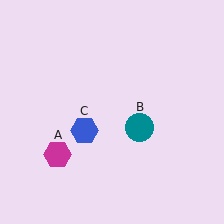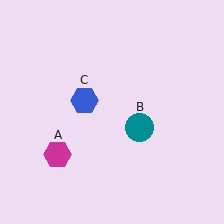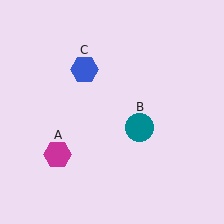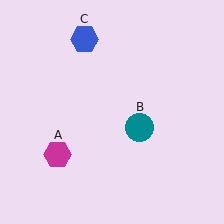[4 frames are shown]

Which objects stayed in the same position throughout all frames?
Magenta hexagon (object A) and teal circle (object B) remained stationary.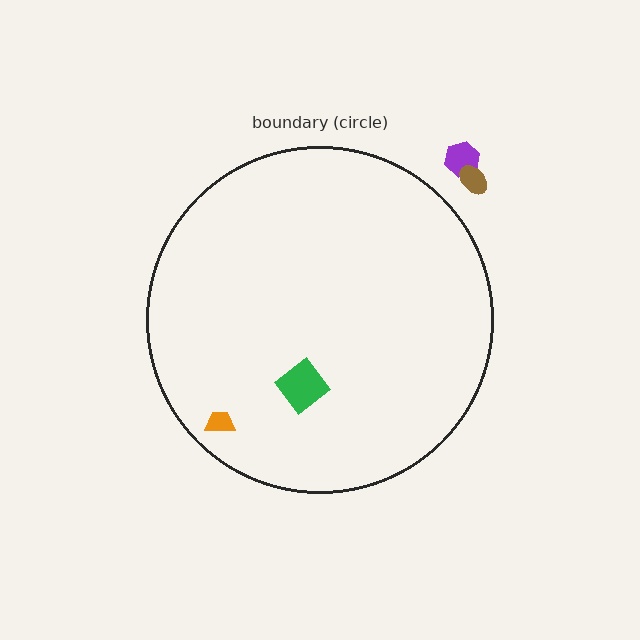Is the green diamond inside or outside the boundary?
Inside.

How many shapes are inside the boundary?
2 inside, 2 outside.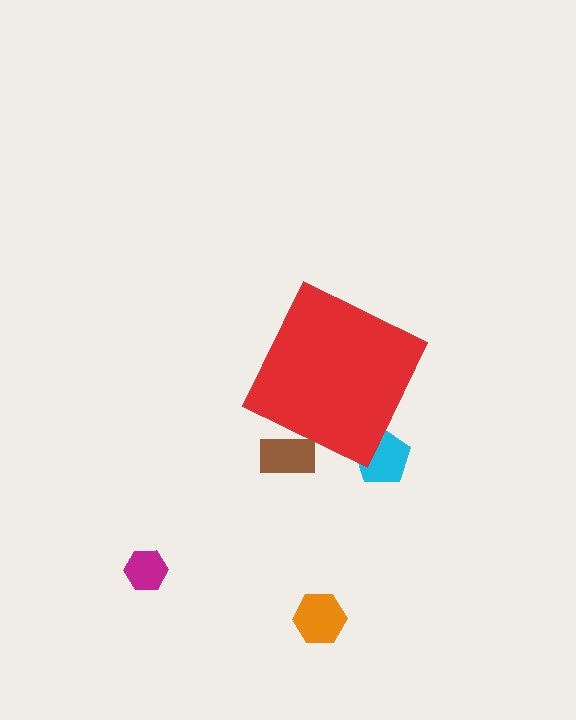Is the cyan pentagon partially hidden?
Yes, the cyan pentagon is partially hidden behind the red diamond.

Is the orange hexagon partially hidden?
No, the orange hexagon is fully visible.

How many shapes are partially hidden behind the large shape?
2 shapes are partially hidden.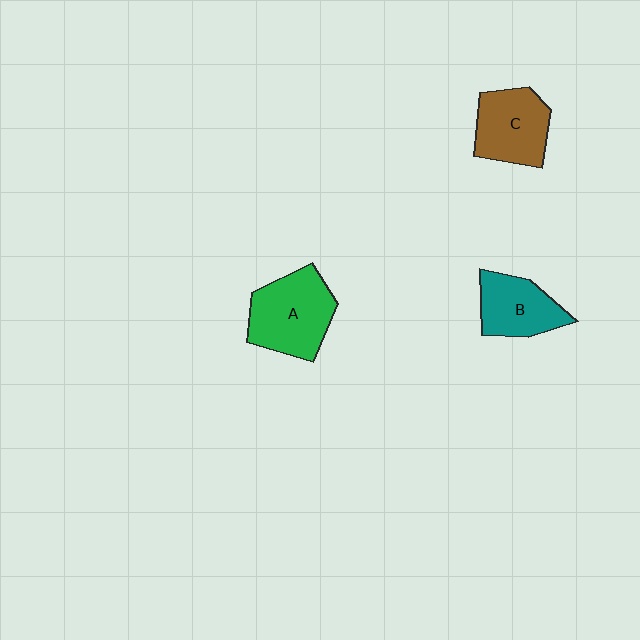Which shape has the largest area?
Shape A (green).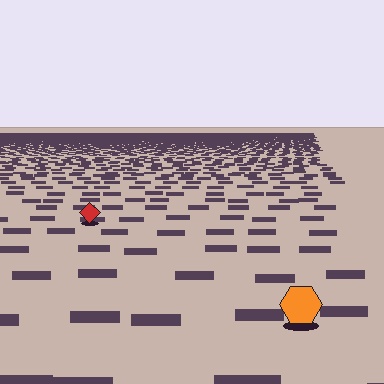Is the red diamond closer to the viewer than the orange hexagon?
No. The orange hexagon is closer — you can tell from the texture gradient: the ground texture is coarser near it.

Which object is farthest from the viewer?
The red diamond is farthest from the viewer. It appears smaller and the ground texture around it is denser.